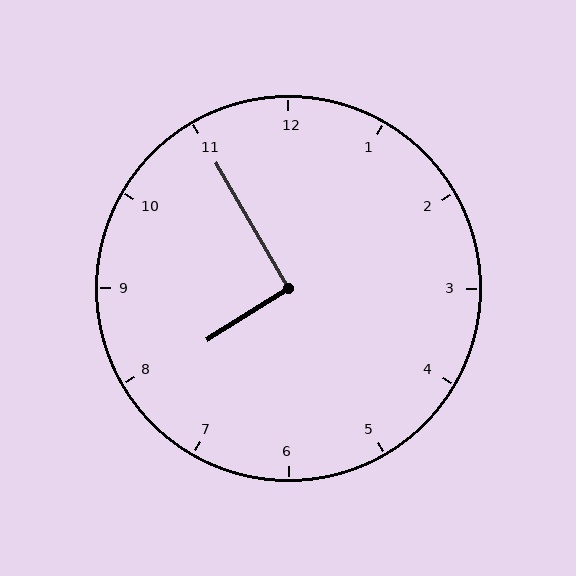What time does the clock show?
7:55.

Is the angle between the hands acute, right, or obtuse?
It is right.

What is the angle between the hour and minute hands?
Approximately 92 degrees.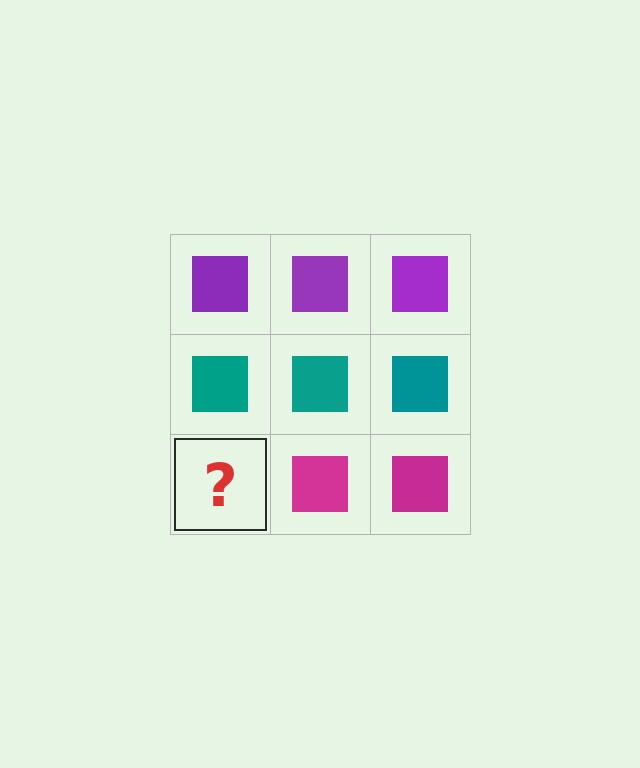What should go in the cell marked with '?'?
The missing cell should contain a magenta square.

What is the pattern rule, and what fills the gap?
The rule is that each row has a consistent color. The gap should be filled with a magenta square.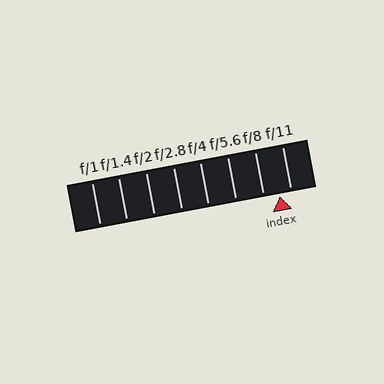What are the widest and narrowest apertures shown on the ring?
The widest aperture shown is f/1 and the narrowest is f/11.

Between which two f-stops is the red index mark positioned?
The index mark is between f/8 and f/11.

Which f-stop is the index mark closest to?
The index mark is closest to f/11.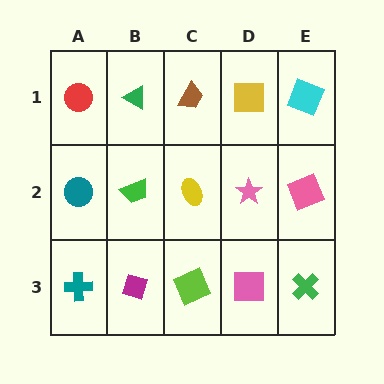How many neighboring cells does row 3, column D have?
3.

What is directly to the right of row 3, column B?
A lime square.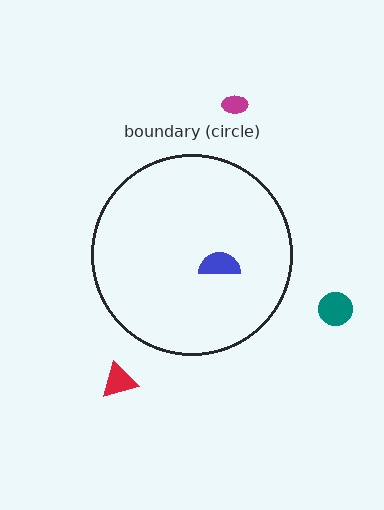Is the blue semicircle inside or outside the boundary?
Inside.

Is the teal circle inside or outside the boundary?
Outside.